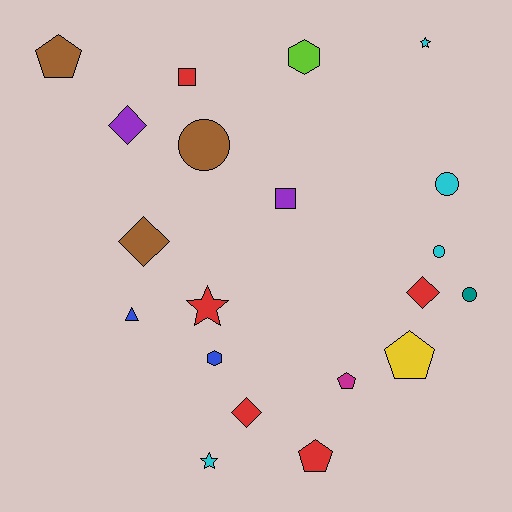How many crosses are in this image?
There are no crosses.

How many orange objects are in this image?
There are no orange objects.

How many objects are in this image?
There are 20 objects.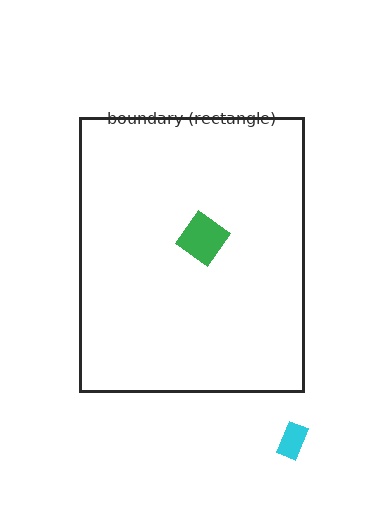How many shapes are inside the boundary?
1 inside, 1 outside.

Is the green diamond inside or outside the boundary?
Inside.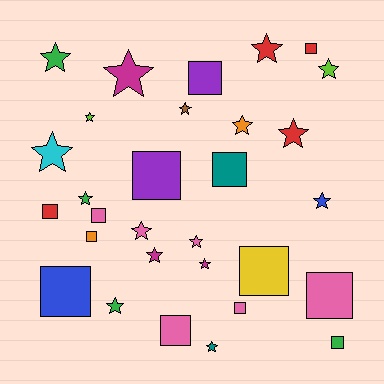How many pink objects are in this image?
There are 6 pink objects.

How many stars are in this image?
There are 17 stars.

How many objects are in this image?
There are 30 objects.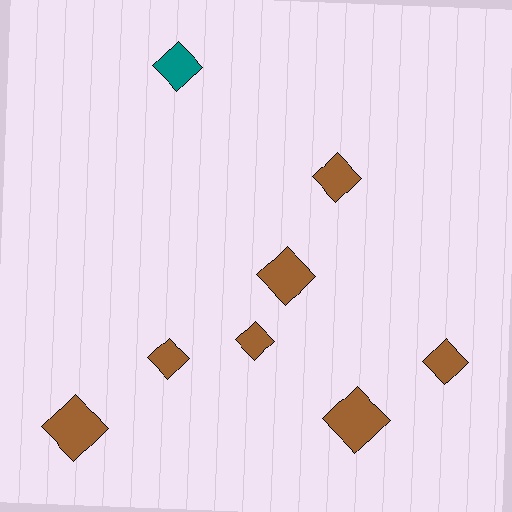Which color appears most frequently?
Brown, with 7 objects.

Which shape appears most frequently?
Diamond, with 8 objects.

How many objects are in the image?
There are 8 objects.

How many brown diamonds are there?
There are 7 brown diamonds.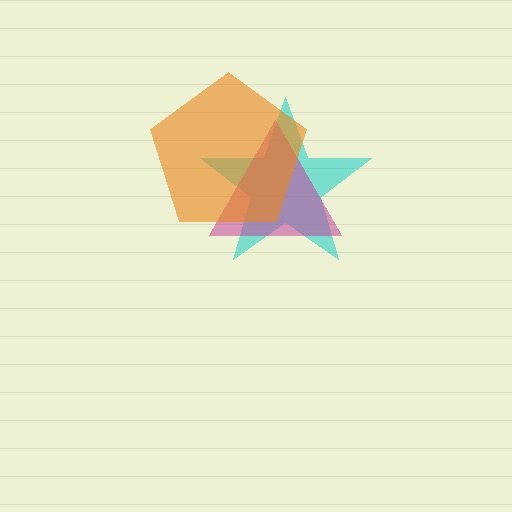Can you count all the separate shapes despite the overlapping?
Yes, there are 3 separate shapes.